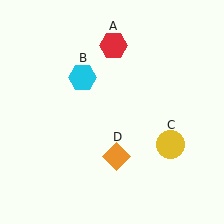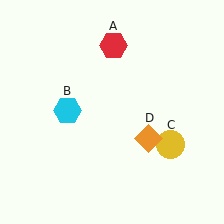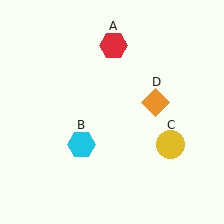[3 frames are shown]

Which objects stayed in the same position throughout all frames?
Red hexagon (object A) and yellow circle (object C) remained stationary.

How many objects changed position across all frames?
2 objects changed position: cyan hexagon (object B), orange diamond (object D).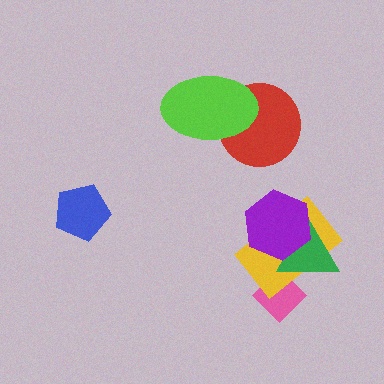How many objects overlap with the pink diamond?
2 objects overlap with the pink diamond.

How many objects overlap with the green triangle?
3 objects overlap with the green triangle.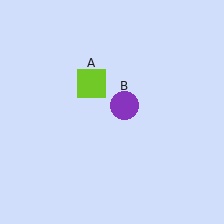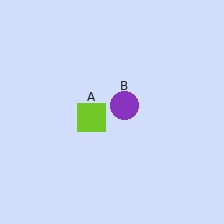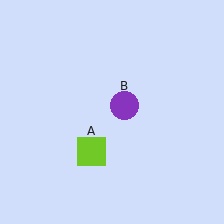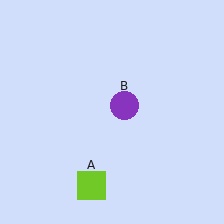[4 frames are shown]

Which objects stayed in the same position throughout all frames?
Purple circle (object B) remained stationary.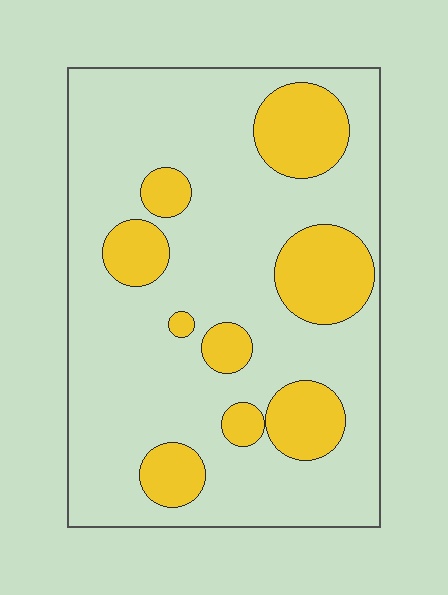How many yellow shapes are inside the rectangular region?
9.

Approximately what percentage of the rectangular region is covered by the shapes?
Approximately 25%.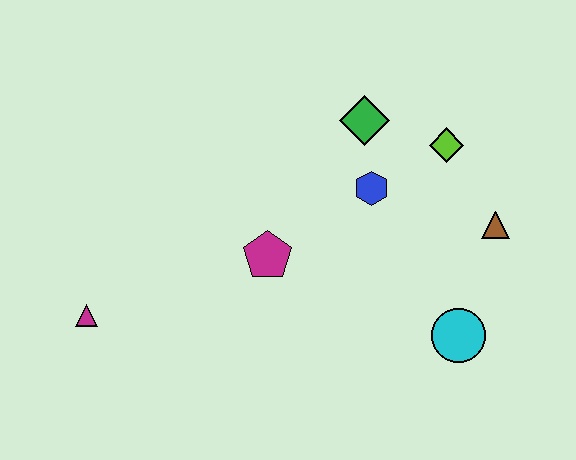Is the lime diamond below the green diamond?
Yes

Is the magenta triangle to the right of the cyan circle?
No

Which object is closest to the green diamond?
The blue hexagon is closest to the green diamond.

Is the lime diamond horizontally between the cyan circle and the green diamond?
Yes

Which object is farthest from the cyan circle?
The magenta triangle is farthest from the cyan circle.